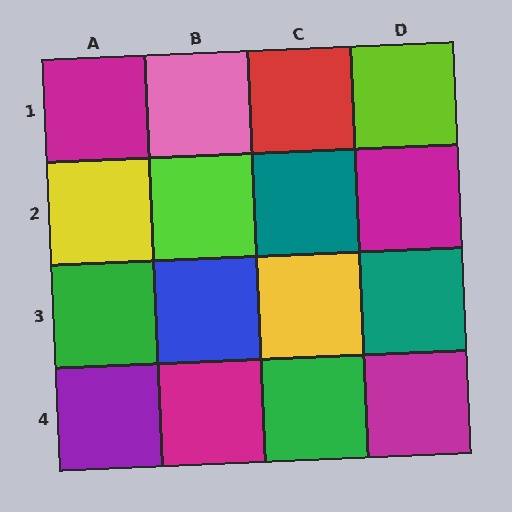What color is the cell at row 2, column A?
Yellow.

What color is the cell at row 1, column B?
Pink.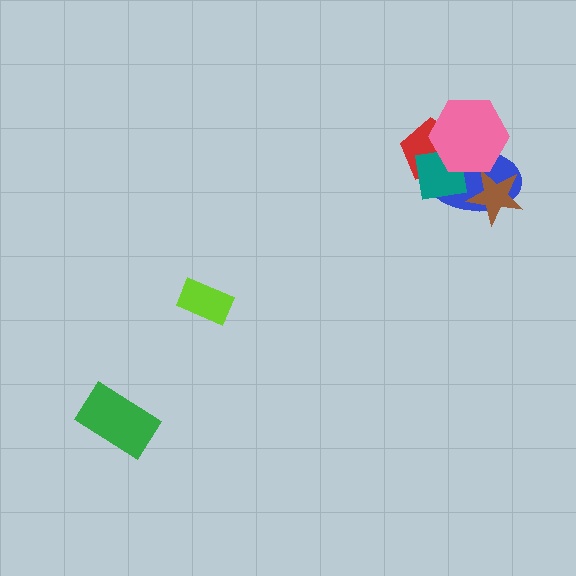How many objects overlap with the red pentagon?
3 objects overlap with the red pentagon.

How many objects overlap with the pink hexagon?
3 objects overlap with the pink hexagon.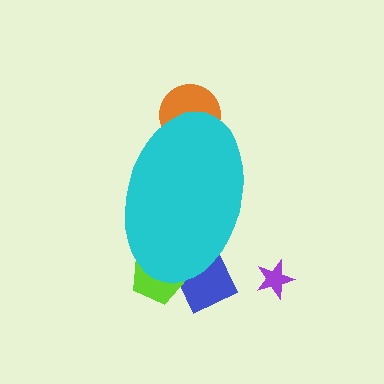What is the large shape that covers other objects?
A cyan ellipse.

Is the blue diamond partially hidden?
Yes, the blue diamond is partially hidden behind the cyan ellipse.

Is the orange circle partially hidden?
Yes, the orange circle is partially hidden behind the cyan ellipse.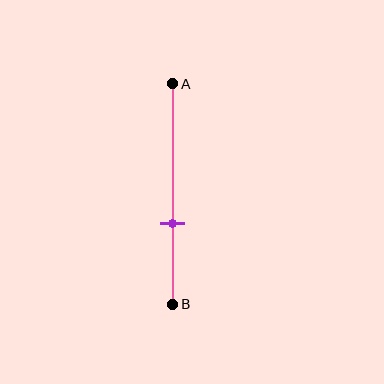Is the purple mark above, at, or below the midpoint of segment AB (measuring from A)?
The purple mark is below the midpoint of segment AB.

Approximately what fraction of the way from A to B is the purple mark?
The purple mark is approximately 65% of the way from A to B.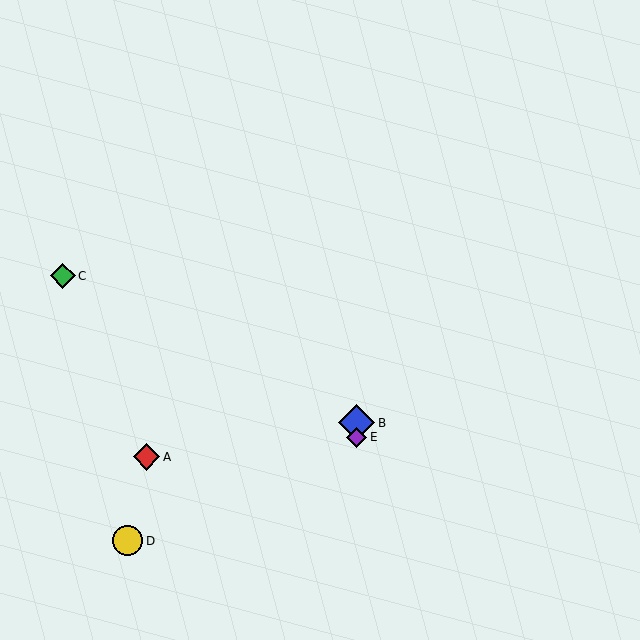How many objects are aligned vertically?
2 objects (B, E) are aligned vertically.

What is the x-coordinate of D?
Object D is at x≈127.